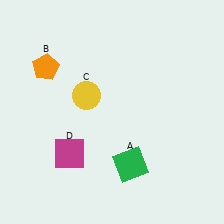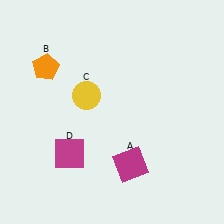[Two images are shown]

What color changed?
The square (A) changed from green in Image 1 to magenta in Image 2.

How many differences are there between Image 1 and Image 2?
There is 1 difference between the two images.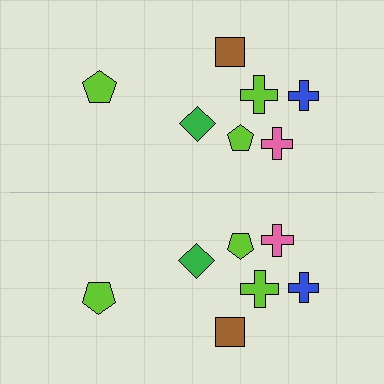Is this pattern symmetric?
Yes, this pattern has bilateral (reflection) symmetry.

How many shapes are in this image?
There are 14 shapes in this image.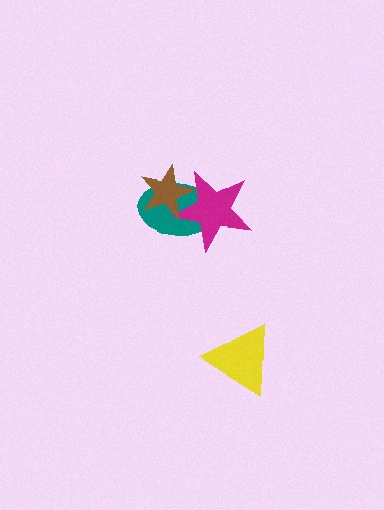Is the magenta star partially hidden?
Yes, it is partially covered by another shape.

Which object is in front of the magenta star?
The brown star is in front of the magenta star.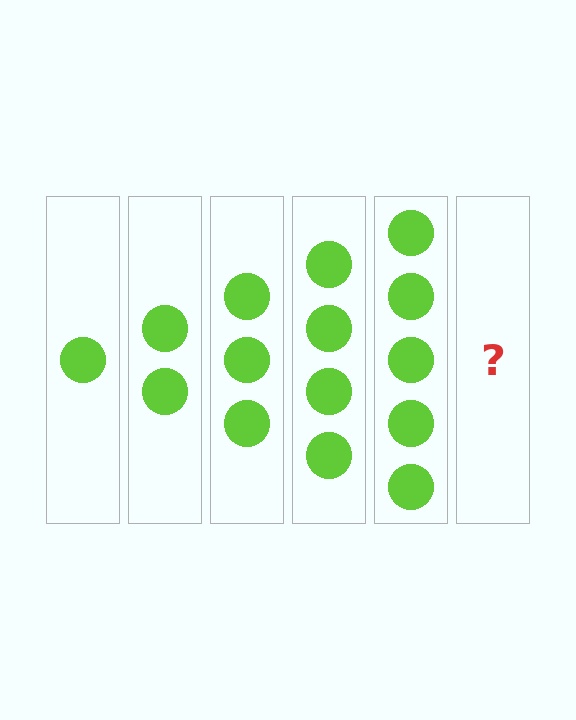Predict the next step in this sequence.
The next step is 6 circles.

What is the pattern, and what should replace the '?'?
The pattern is that each step adds one more circle. The '?' should be 6 circles.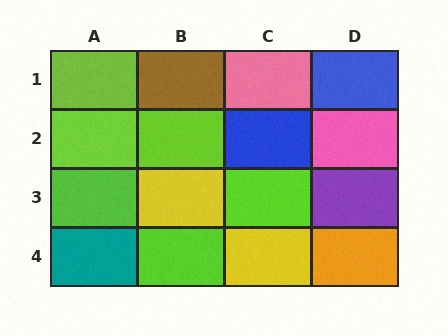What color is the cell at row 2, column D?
Pink.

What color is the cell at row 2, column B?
Lime.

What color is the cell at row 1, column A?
Lime.